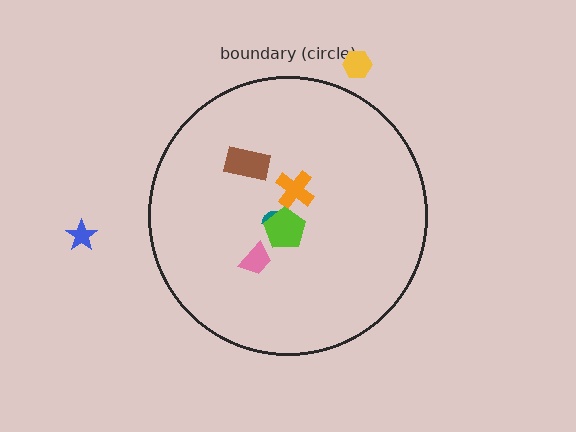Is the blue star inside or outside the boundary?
Outside.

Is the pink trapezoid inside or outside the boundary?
Inside.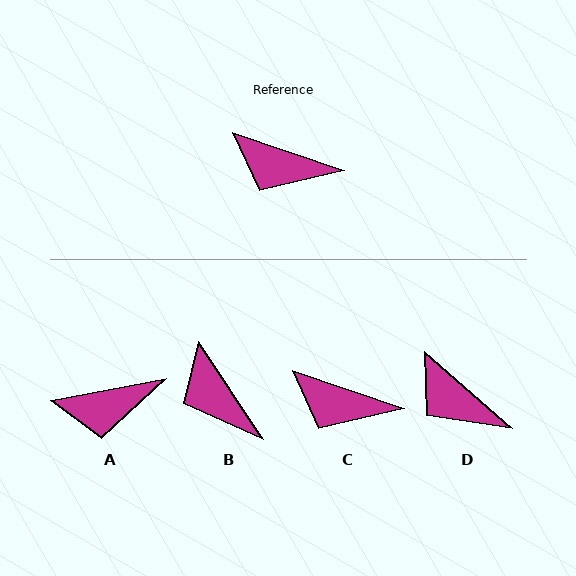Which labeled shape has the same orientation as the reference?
C.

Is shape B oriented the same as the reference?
No, it is off by about 38 degrees.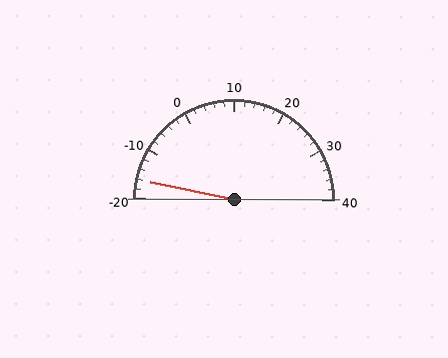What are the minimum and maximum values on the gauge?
The gauge ranges from -20 to 40.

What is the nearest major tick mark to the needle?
The nearest major tick mark is -20.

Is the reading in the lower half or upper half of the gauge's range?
The reading is in the lower half of the range (-20 to 40).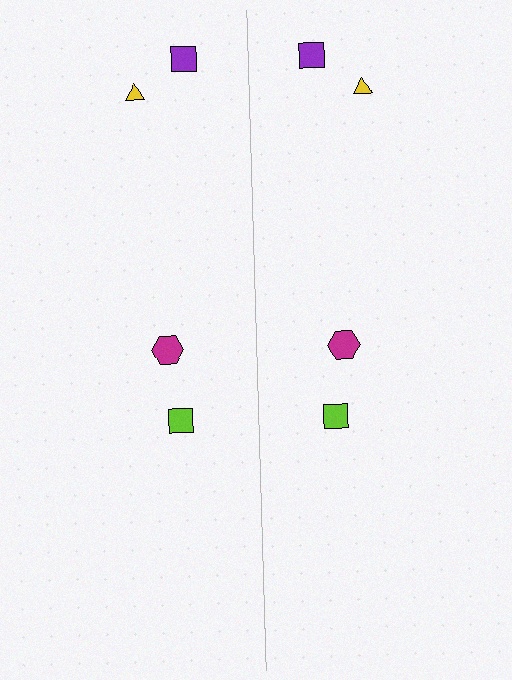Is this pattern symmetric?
Yes, this pattern has bilateral (reflection) symmetry.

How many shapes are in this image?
There are 8 shapes in this image.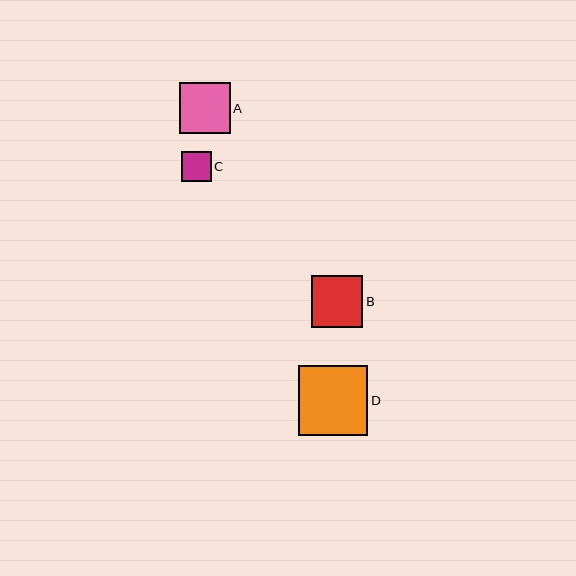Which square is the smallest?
Square C is the smallest with a size of approximately 29 pixels.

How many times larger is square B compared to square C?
Square B is approximately 1.8 times the size of square C.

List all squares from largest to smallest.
From largest to smallest: D, B, A, C.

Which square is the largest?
Square D is the largest with a size of approximately 70 pixels.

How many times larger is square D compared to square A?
Square D is approximately 1.4 times the size of square A.